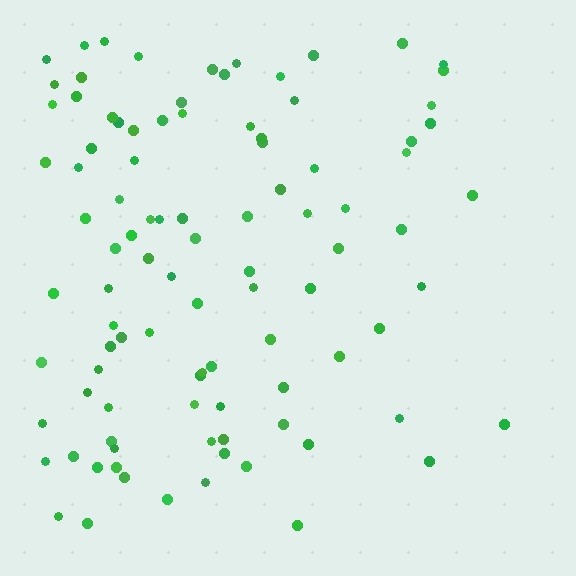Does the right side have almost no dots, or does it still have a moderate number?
Still a moderate number, just noticeably fewer than the left.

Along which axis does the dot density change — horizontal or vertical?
Horizontal.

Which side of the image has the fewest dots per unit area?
The right.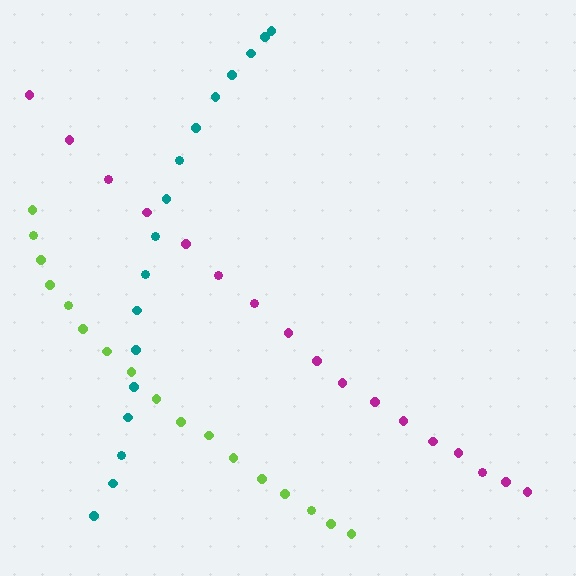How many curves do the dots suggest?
There are 3 distinct paths.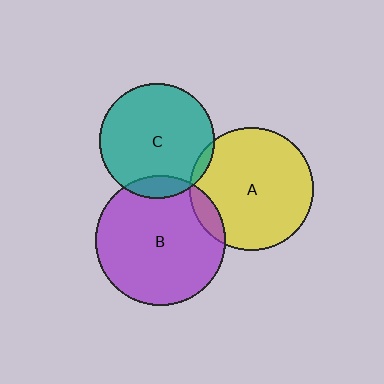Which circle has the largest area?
Circle B (purple).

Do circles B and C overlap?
Yes.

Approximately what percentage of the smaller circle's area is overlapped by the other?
Approximately 10%.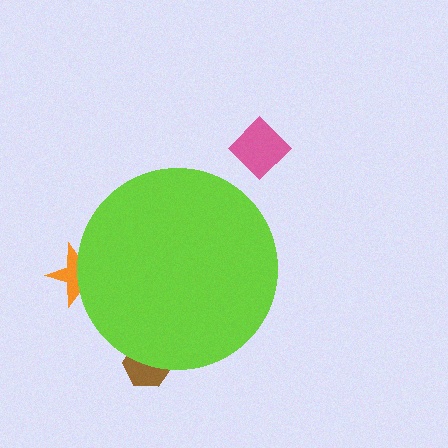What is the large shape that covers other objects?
A lime circle.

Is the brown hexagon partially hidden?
Yes, the brown hexagon is partially hidden behind the lime circle.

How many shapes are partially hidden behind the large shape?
2 shapes are partially hidden.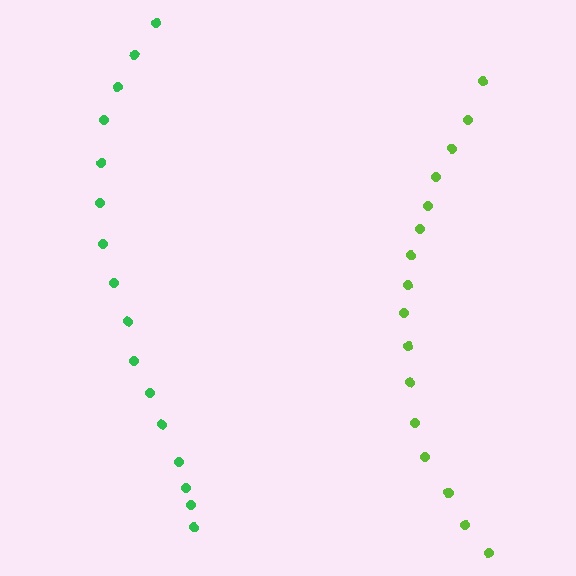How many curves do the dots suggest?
There are 2 distinct paths.